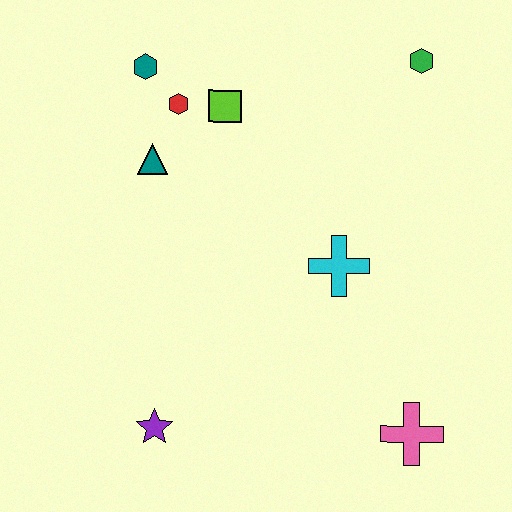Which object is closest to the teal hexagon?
The red hexagon is closest to the teal hexagon.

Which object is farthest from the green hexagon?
The purple star is farthest from the green hexagon.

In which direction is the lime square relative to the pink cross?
The lime square is above the pink cross.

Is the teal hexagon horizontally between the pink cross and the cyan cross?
No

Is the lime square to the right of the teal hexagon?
Yes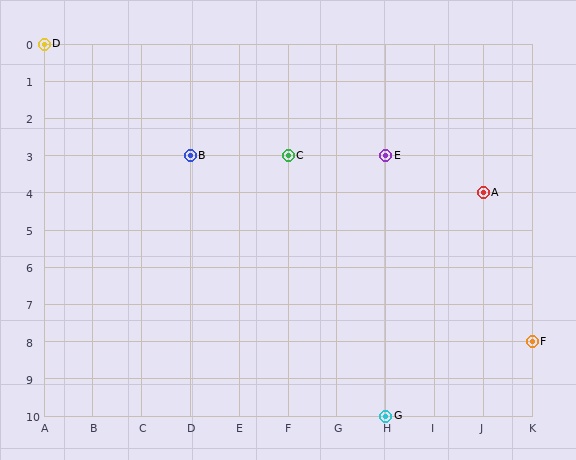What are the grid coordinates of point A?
Point A is at grid coordinates (J, 4).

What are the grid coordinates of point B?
Point B is at grid coordinates (D, 3).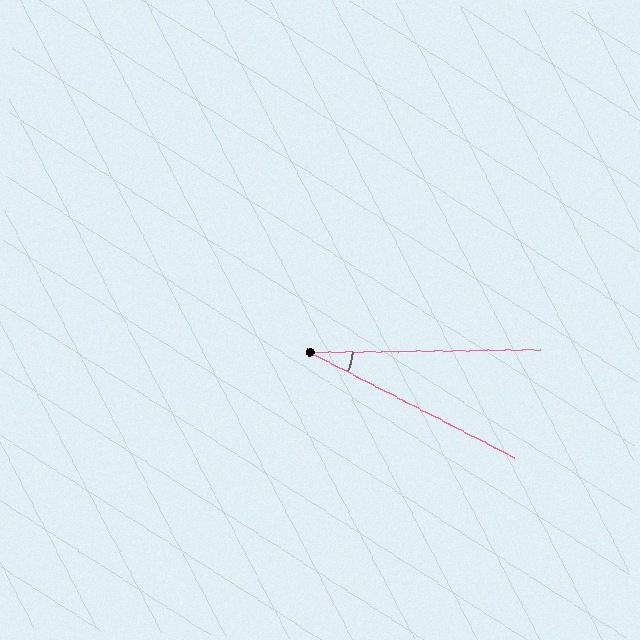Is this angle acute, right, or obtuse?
It is acute.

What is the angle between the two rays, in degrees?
Approximately 28 degrees.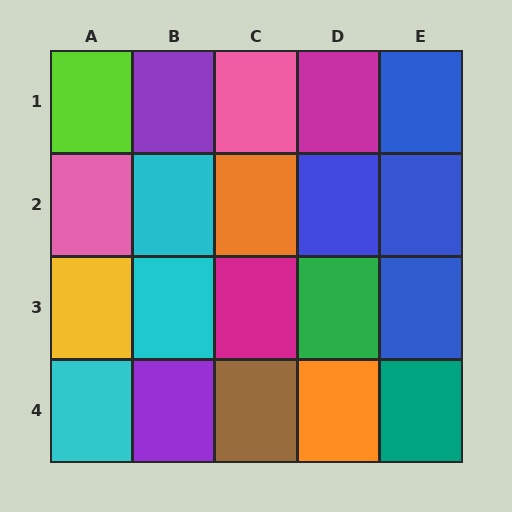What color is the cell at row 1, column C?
Pink.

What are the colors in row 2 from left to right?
Pink, cyan, orange, blue, blue.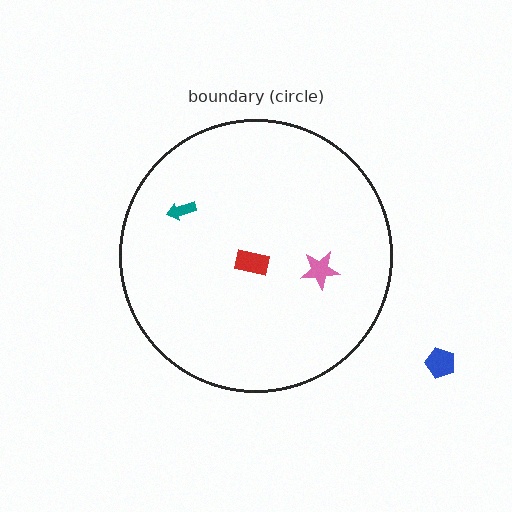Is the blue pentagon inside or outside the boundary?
Outside.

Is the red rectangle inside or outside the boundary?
Inside.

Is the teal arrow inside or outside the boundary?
Inside.